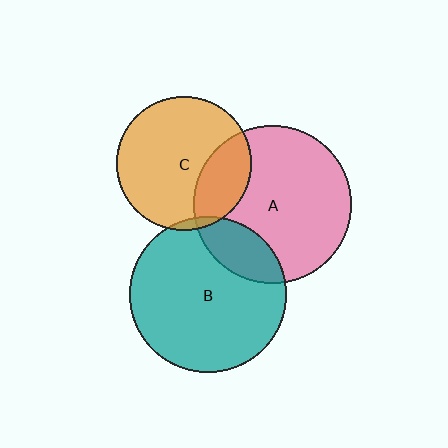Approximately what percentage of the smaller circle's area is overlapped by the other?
Approximately 20%.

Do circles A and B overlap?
Yes.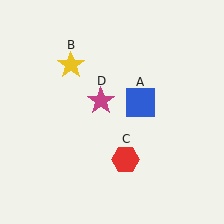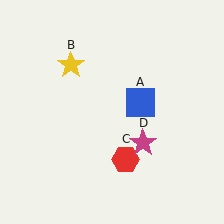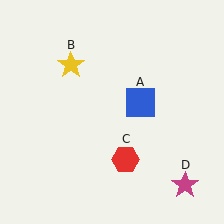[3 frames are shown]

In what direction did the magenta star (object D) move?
The magenta star (object D) moved down and to the right.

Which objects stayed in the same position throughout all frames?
Blue square (object A) and yellow star (object B) and red hexagon (object C) remained stationary.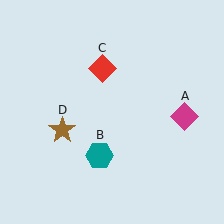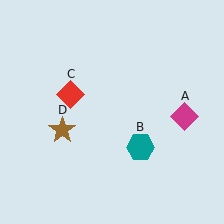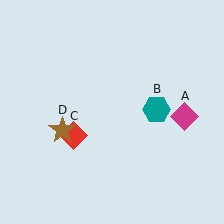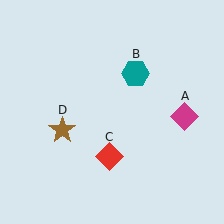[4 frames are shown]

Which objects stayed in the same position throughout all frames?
Magenta diamond (object A) and brown star (object D) remained stationary.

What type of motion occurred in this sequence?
The teal hexagon (object B), red diamond (object C) rotated counterclockwise around the center of the scene.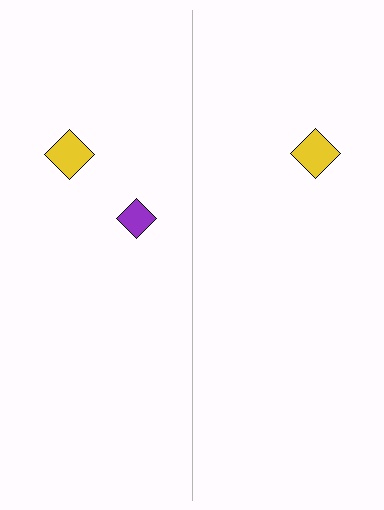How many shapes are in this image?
There are 3 shapes in this image.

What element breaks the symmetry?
A purple diamond is missing from the right side.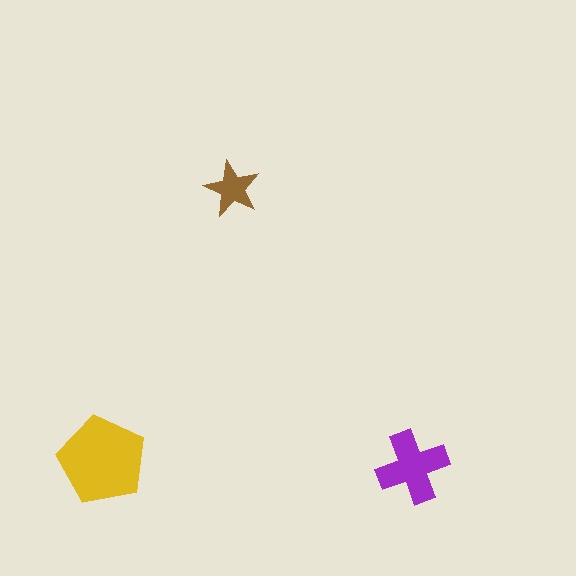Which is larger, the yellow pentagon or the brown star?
The yellow pentagon.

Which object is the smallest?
The brown star.